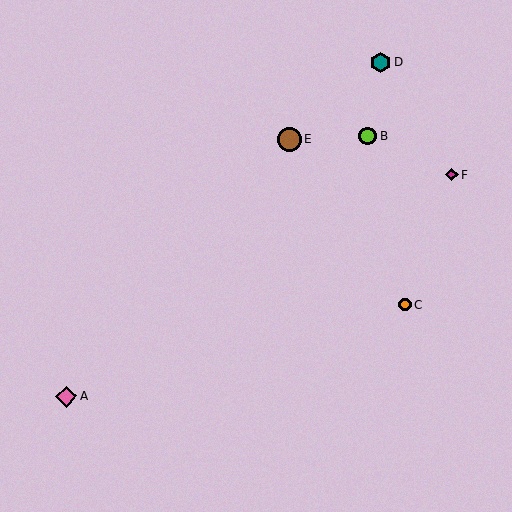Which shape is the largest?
The brown circle (labeled E) is the largest.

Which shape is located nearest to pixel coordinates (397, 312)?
The orange circle (labeled C) at (406, 304) is nearest to that location.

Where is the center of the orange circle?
The center of the orange circle is at (406, 304).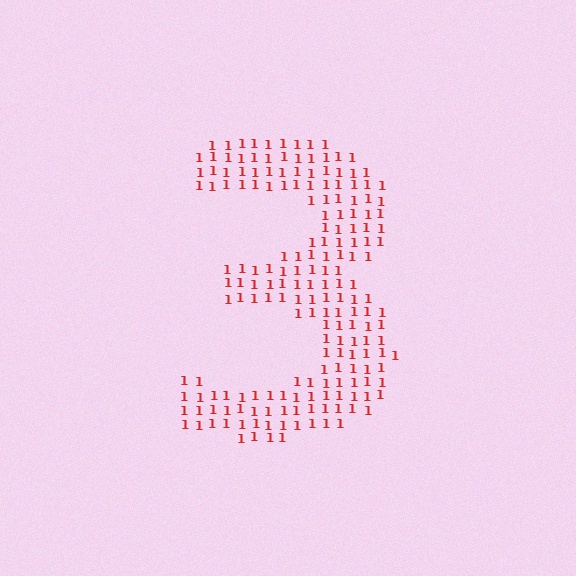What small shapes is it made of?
It is made of small digit 1's.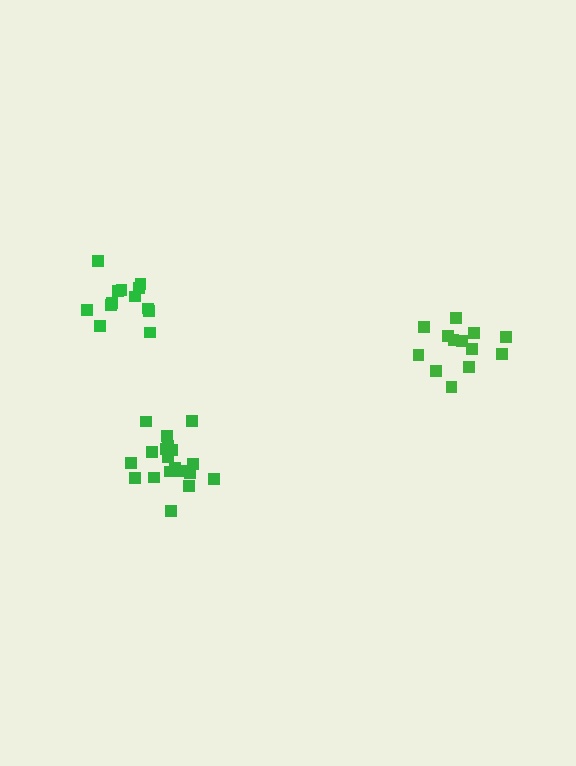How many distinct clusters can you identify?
There are 3 distinct clusters.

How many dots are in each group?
Group 1: 13 dots, Group 2: 19 dots, Group 3: 13 dots (45 total).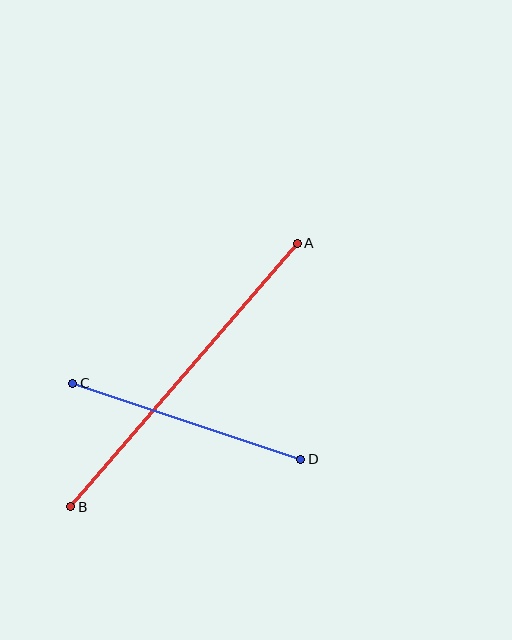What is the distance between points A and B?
The distance is approximately 347 pixels.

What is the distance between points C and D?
The distance is approximately 240 pixels.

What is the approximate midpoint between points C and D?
The midpoint is at approximately (187, 421) pixels.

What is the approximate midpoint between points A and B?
The midpoint is at approximately (184, 375) pixels.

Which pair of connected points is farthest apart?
Points A and B are farthest apart.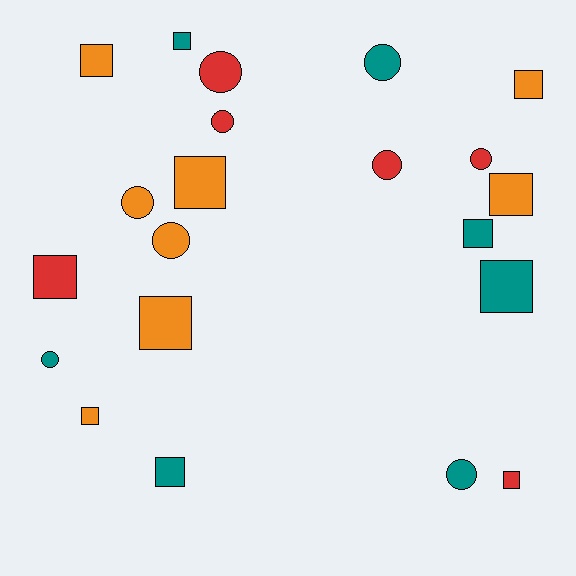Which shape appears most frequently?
Square, with 12 objects.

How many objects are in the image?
There are 21 objects.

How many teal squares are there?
There are 4 teal squares.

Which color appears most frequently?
Orange, with 8 objects.